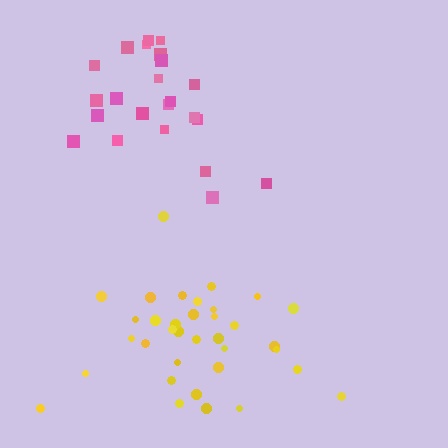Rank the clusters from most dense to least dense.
yellow, pink.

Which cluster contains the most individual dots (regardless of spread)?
Yellow (35).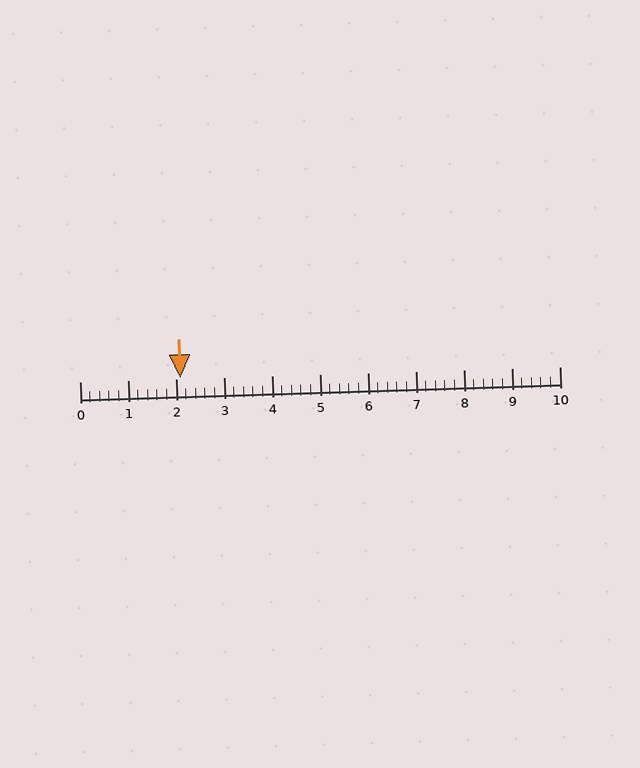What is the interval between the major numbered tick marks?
The major tick marks are spaced 1 units apart.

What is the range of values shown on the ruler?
The ruler shows values from 0 to 10.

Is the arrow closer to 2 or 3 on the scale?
The arrow is closer to 2.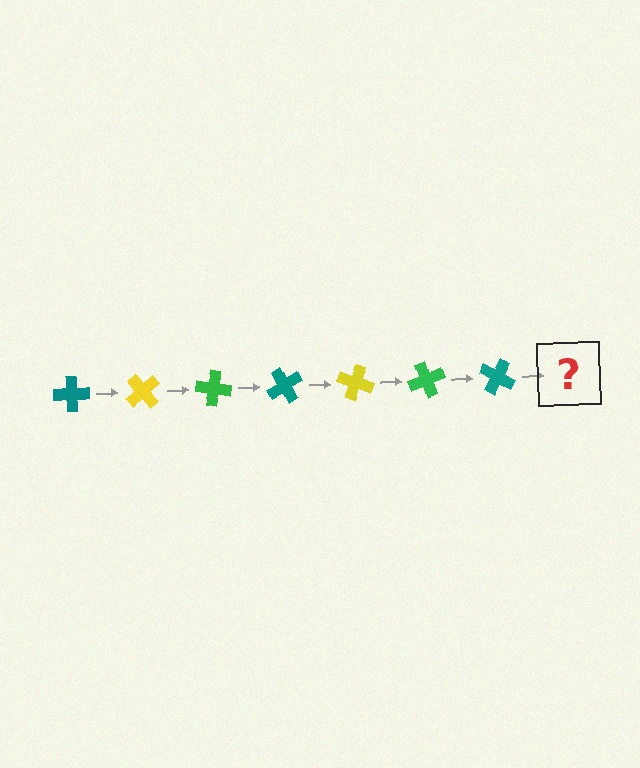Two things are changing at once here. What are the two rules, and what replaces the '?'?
The two rules are that it rotates 50 degrees each step and the color cycles through teal, yellow, and green. The '?' should be a yellow cross, rotated 350 degrees from the start.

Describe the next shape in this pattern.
It should be a yellow cross, rotated 350 degrees from the start.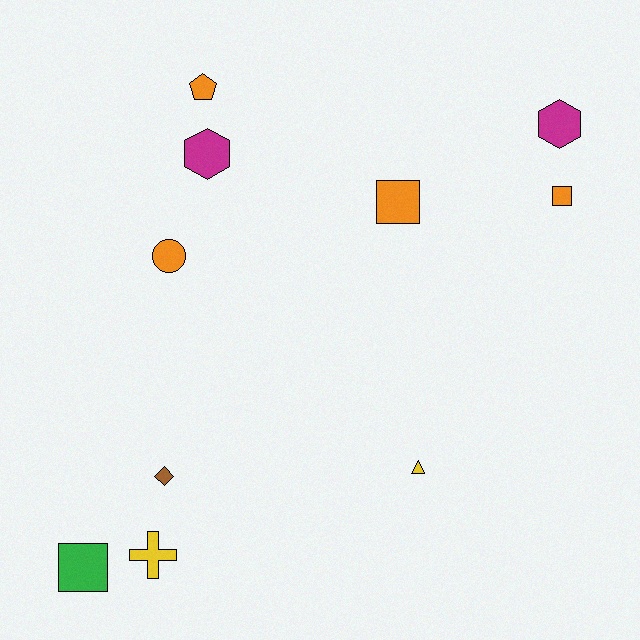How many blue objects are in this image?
There are no blue objects.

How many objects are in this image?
There are 10 objects.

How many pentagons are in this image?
There is 1 pentagon.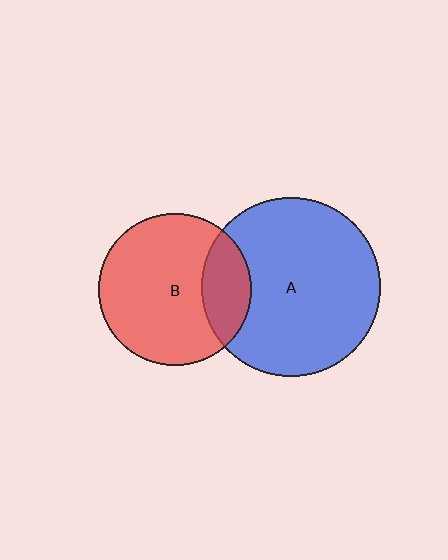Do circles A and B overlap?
Yes.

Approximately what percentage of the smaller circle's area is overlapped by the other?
Approximately 20%.